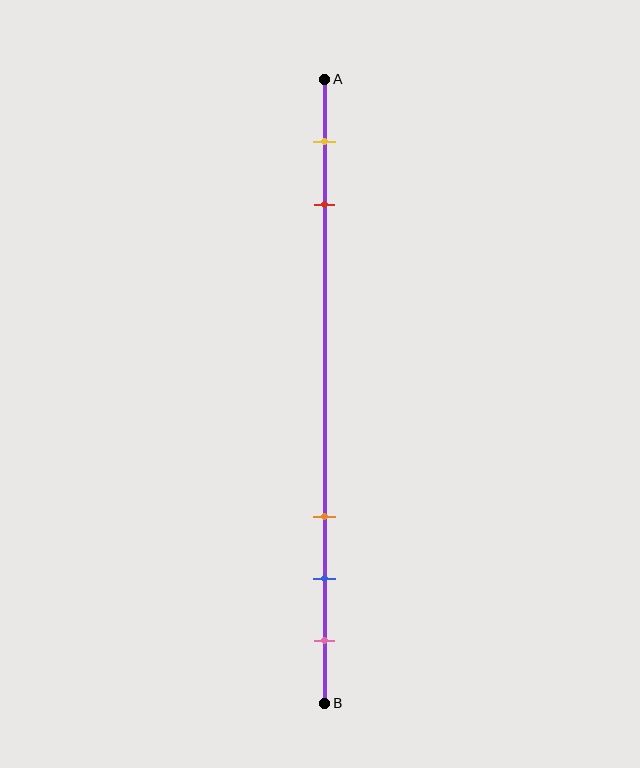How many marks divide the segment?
There are 5 marks dividing the segment.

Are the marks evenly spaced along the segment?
No, the marks are not evenly spaced.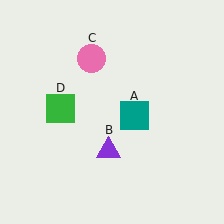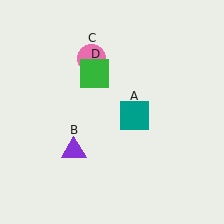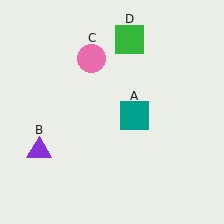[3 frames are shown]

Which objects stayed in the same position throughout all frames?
Teal square (object A) and pink circle (object C) remained stationary.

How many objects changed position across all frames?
2 objects changed position: purple triangle (object B), green square (object D).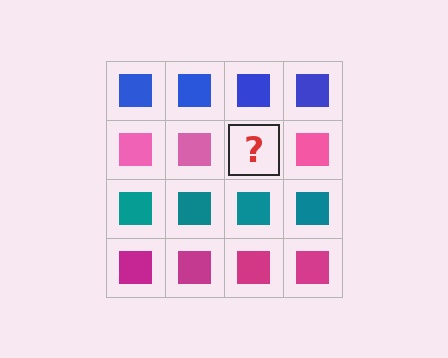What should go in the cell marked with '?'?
The missing cell should contain a pink square.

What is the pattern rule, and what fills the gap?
The rule is that each row has a consistent color. The gap should be filled with a pink square.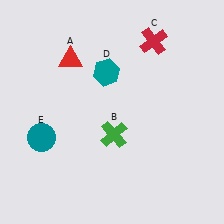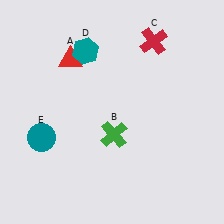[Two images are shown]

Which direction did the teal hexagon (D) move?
The teal hexagon (D) moved up.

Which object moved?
The teal hexagon (D) moved up.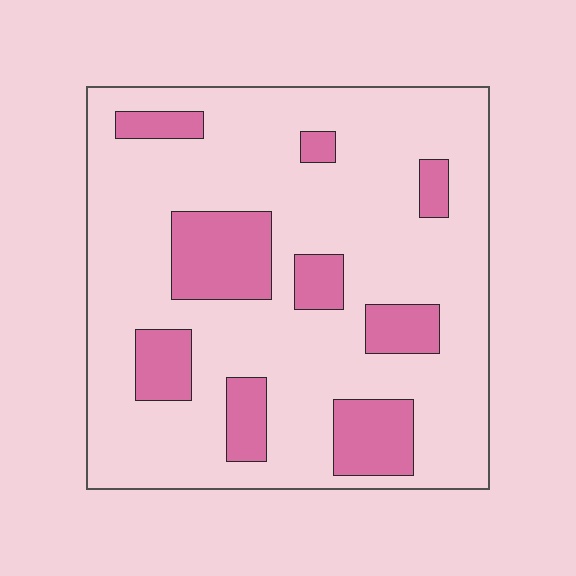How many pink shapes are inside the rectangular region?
9.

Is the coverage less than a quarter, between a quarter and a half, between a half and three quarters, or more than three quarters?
Less than a quarter.